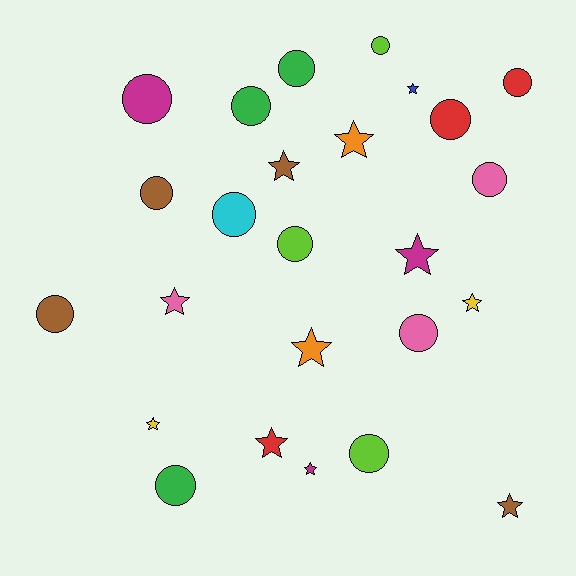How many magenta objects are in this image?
There are 3 magenta objects.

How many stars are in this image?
There are 11 stars.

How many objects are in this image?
There are 25 objects.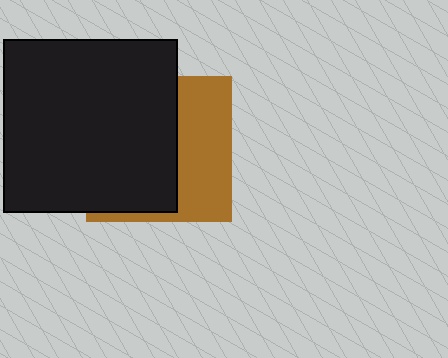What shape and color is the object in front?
The object in front is a black square.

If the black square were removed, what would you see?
You would see the complete brown square.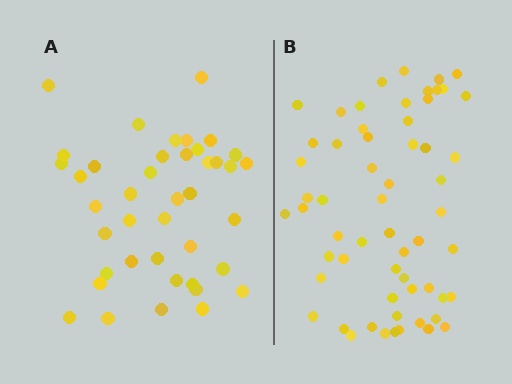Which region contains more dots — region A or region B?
Region B (the right region) has more dots.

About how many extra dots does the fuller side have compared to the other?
Region B has approximately 20 more dots than region A.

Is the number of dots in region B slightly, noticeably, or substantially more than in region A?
Region B has noticeably more, but not dramatically so. The ratio is roughly 1.4 to 1.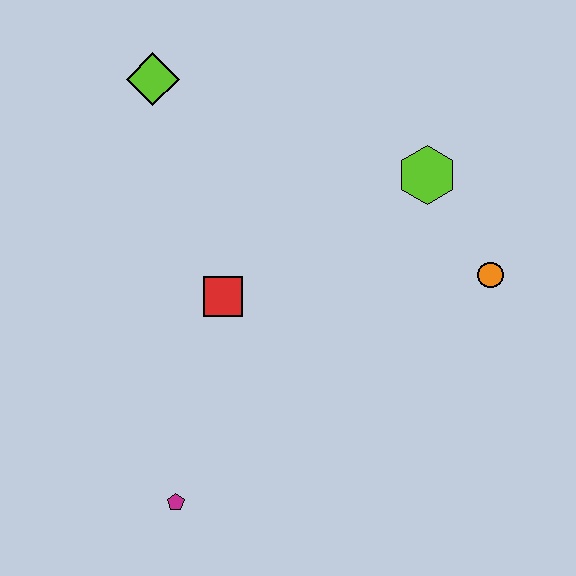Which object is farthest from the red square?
The orange circle is farthest from the red square.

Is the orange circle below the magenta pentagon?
No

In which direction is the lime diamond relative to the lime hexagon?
The lime diamond is to the left of the lime hexagon.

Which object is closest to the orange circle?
The lime hexagon is closest to the orange circle.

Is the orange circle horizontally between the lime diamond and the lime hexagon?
No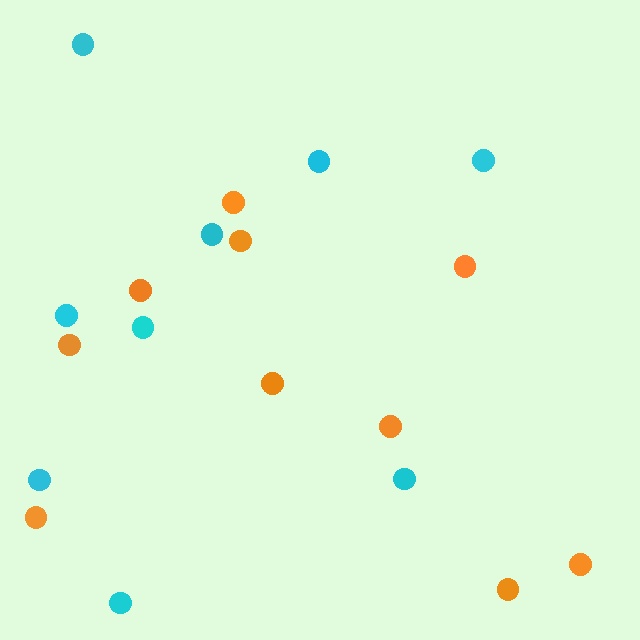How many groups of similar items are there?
There are 2 groups: one group of orange circles (10) and one group of cyan circles (9).